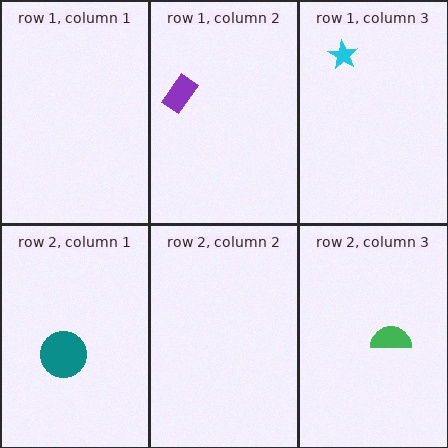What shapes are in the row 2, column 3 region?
The green semicircle.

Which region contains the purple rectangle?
The row 1, column 2 region.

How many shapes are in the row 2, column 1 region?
1.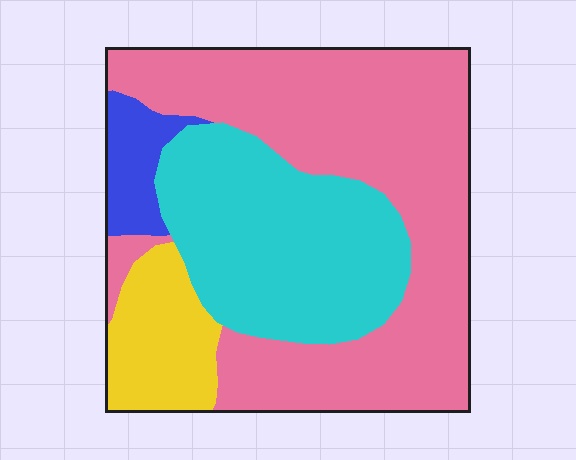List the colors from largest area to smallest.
From largest to smallest: pink, cyan, yellow, blue.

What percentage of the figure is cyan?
Cyan covers around 30% of the figure.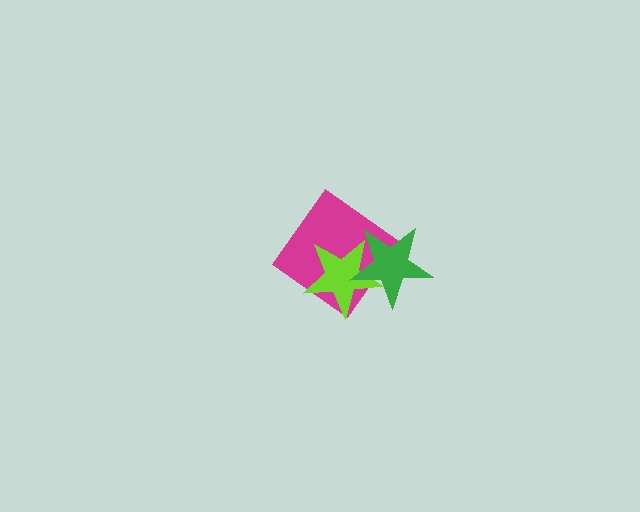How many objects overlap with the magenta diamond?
2 objects overlap with the magenta diamond.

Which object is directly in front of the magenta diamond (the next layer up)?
The lime star is directly in front of the magenta diamond.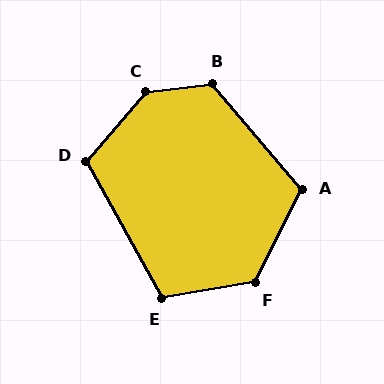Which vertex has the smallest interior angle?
E, at approximately 109 degrees.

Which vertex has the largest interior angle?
C, at approximately 138 degrees.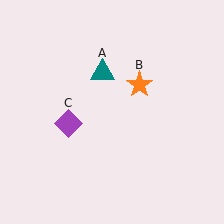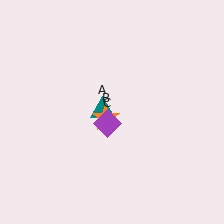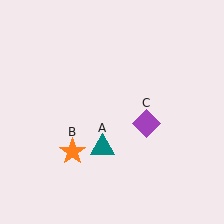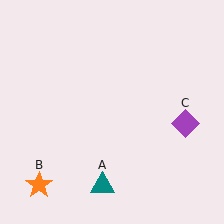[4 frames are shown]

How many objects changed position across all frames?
3 objects changed position: teal triangle (object A), orange star (object B), purple diamond (object C).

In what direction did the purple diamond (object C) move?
The purple diamond (object C) moved right.